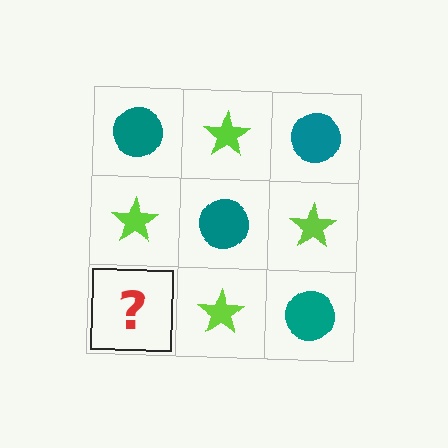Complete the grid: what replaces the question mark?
The question mark should be replaced with a teal circle.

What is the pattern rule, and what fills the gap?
The rule is that it alternates teal circle and lime star in a checkerboard pattern. The gap should be filled with a teal circle.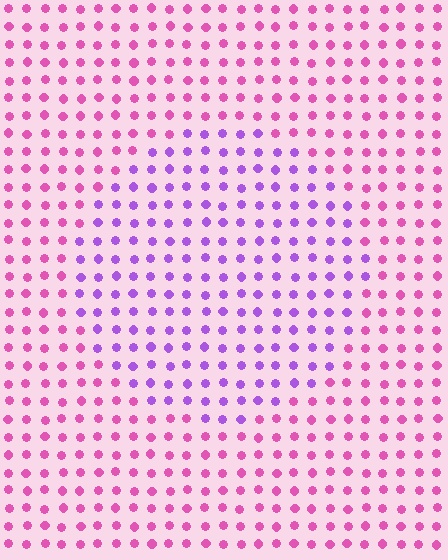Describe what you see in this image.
The image is filled with small pink elements in a uniform arrangement. A circle-shaped region is visible where the elements are tinted to a slightly different hue, forming a subtle color boundary.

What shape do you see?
I see a circle.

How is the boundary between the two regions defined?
The boundary is defined purely by a slight shift in hue (about 43 degrees). Spacing, size, and orientation are identical on both sides.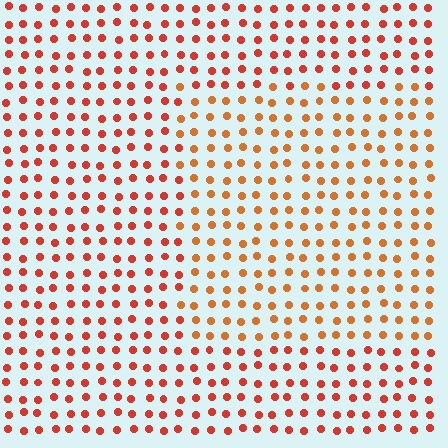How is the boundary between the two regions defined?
The boundary is defined purely by a slight shift in hue (about 23 degrees). Spacing, size, and orientation are identical on both sides.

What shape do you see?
I see a rectangle.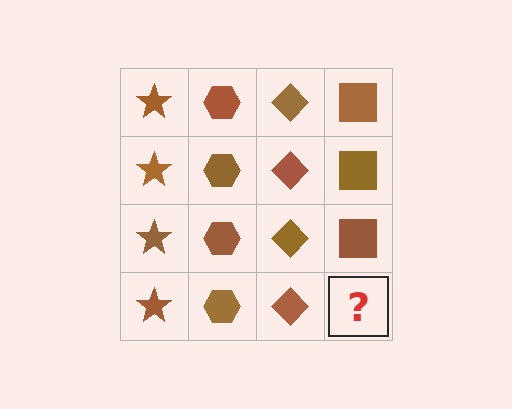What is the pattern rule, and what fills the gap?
The rule is that each column has a consistent shape. The gap should be filled with a brown square.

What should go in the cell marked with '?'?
The missing cell should contain a brown square.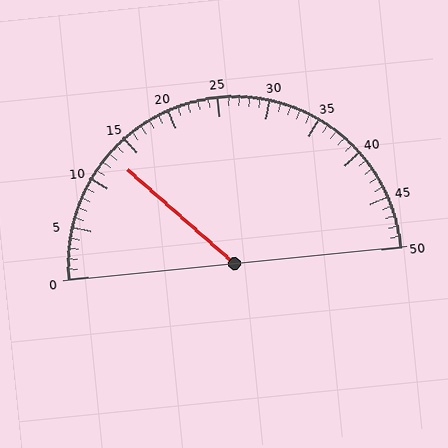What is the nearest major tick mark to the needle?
The nearest major tick mark is 15.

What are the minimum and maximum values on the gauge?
The gauge ranges from 0 to 50.